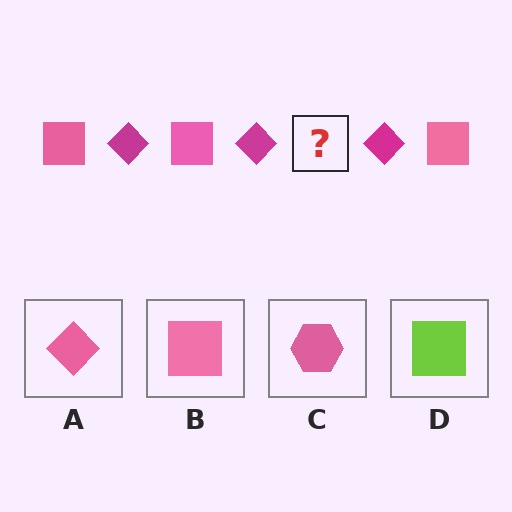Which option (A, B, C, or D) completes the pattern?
B.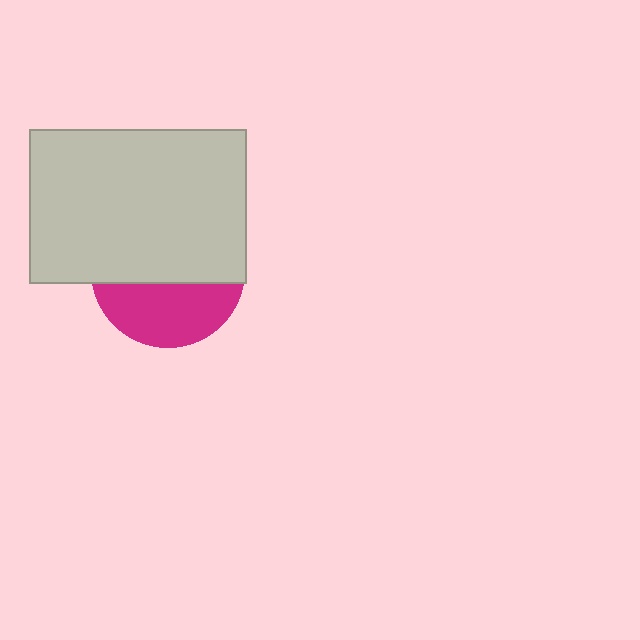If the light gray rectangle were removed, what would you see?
You would see the complete magenta circle.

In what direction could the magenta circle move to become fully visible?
The magenta circle could move down. That would shift it out from behind the light gray rectangle entirely.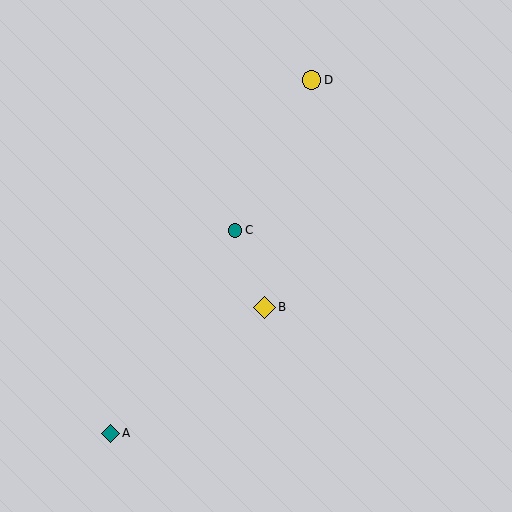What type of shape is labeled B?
Shape B is a yellow diamond.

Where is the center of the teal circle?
The center of the teal circle is at (235, 230).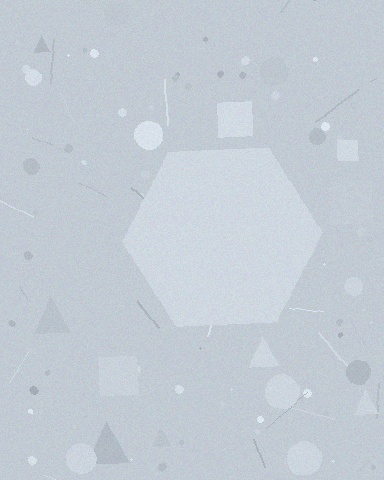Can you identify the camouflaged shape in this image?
The camouflaged shape is a hexagon.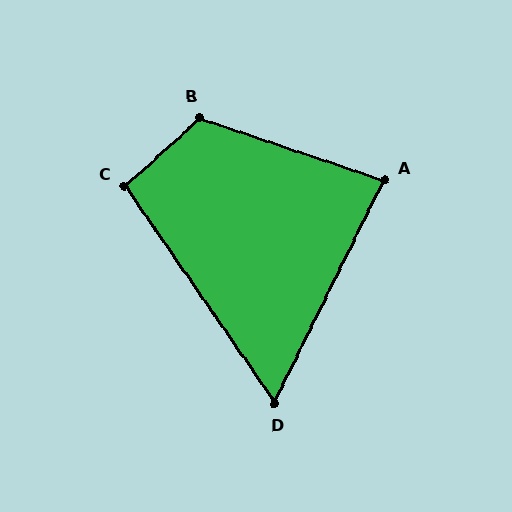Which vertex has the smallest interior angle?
D, at approximately 61 degrees.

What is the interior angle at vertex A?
Approximately 83 degrees (acute).